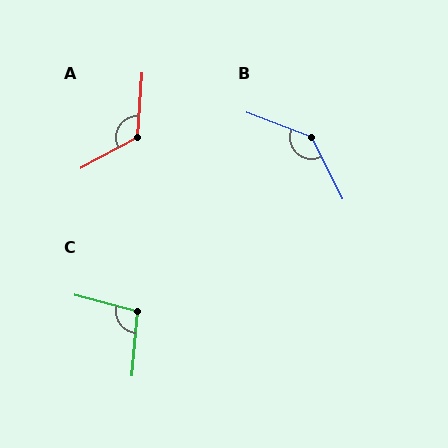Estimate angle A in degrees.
Approximately 122 degrees.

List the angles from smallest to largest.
C (99°), A (122°), B (137°).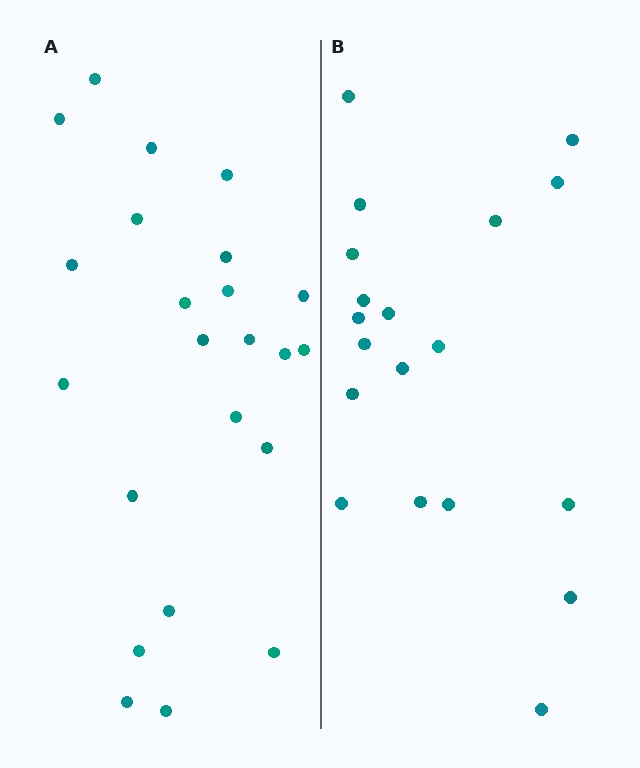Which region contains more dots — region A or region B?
Region A (the left region) has more dots.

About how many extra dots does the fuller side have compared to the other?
Region A has about 4 more dots than region B.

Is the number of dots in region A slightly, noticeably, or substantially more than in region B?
Region A has only slightly more — the two regions are fairly close. The ratio is roughly 1.2 to 1.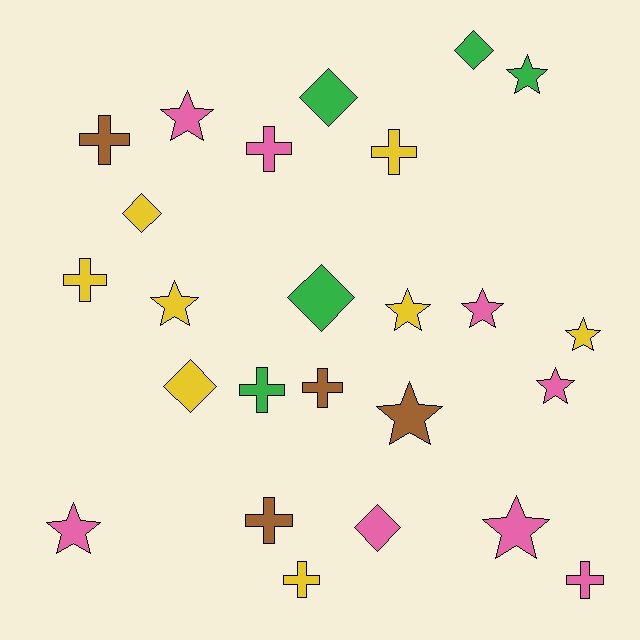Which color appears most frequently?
Pink, with 8 objects.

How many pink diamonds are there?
There is 1 pink diamond.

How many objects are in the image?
There are 25 objects.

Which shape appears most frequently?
Star, with 10 objects.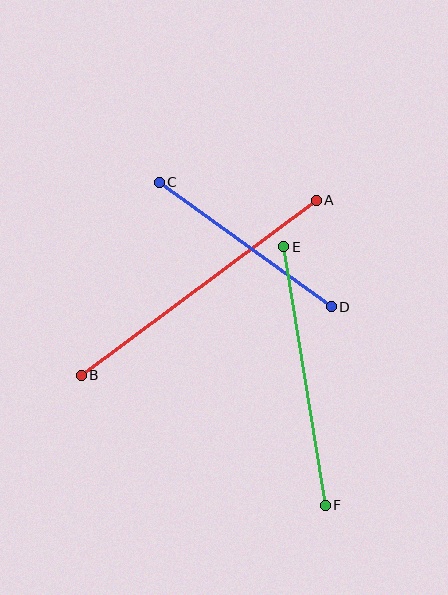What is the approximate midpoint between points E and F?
The midpoint is at approximately (305, 376) pixels.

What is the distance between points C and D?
The distance is approximately 212 pixels.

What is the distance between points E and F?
The distance is approximately 262 pixels.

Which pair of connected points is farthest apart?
Points A and B are farthest apart.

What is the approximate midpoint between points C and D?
The midpoint is at approximately (245, 245) pixels.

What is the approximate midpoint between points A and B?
The midpoint is at approximately (199, 288) pixels.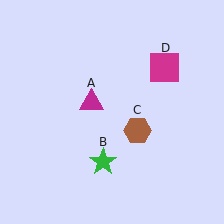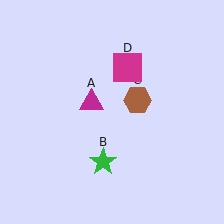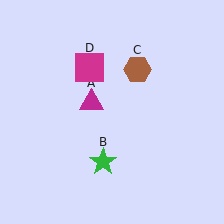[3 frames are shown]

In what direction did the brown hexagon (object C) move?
The brown hexagon (object C) moved up.